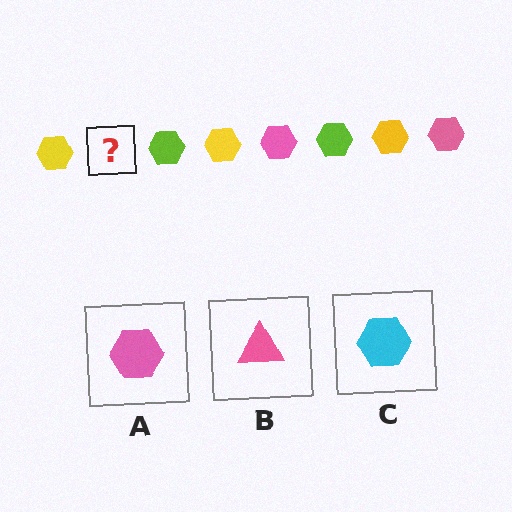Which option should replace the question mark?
Option A.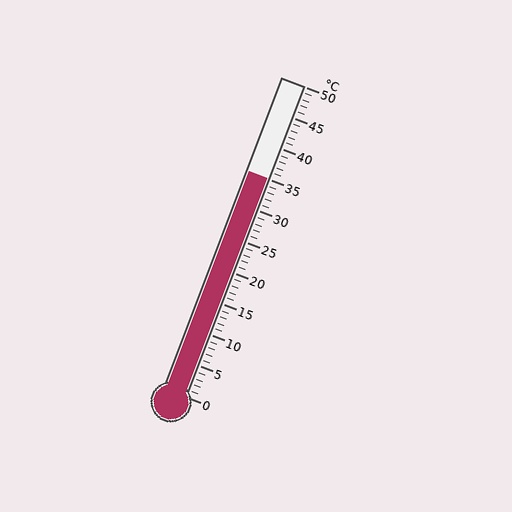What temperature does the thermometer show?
The thermometer shows approximately 35°C.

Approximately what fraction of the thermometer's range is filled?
The thermometer is filled to approximately 70% of its range.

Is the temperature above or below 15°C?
The temperature is above 15°C.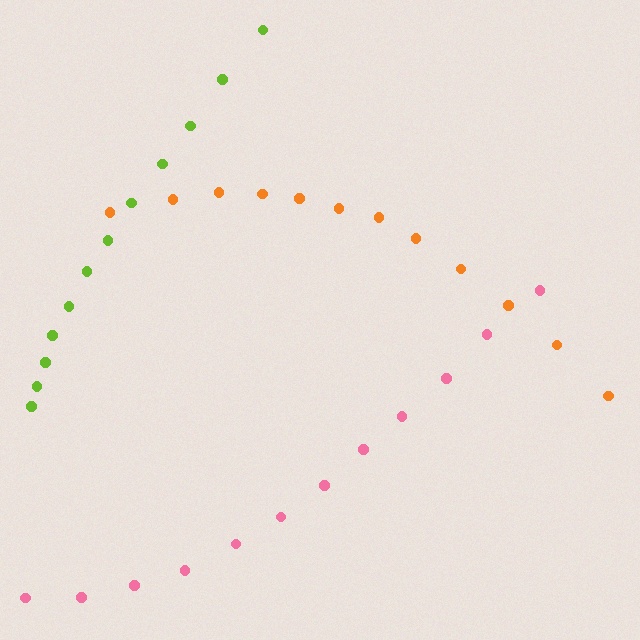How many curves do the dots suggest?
There are 3 distinct paths.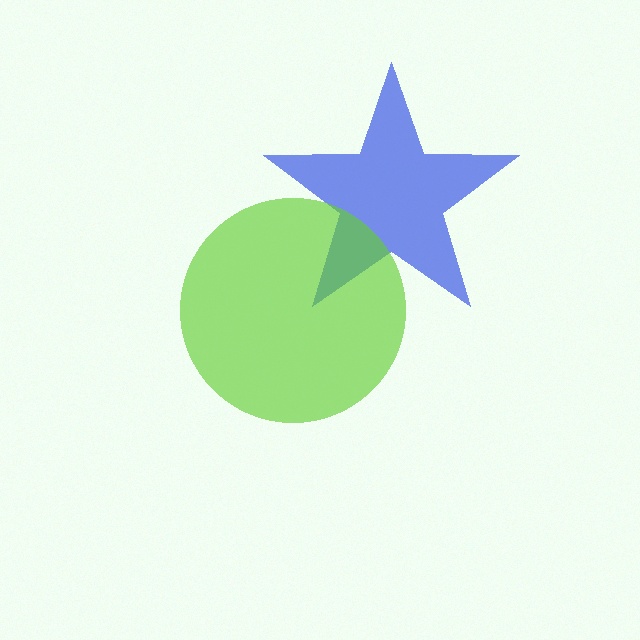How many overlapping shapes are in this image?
There are 2 overlapping shapes in the image.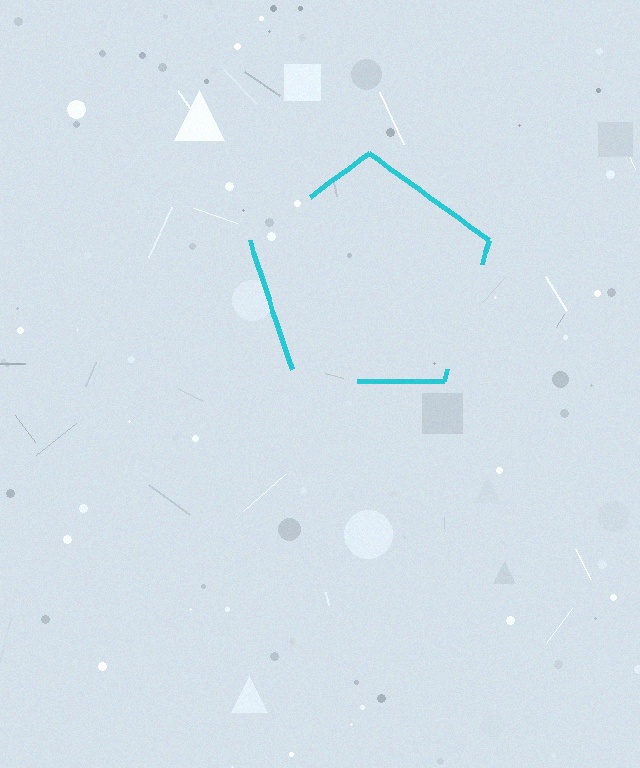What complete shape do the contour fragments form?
The contour fragments form a pentagon.